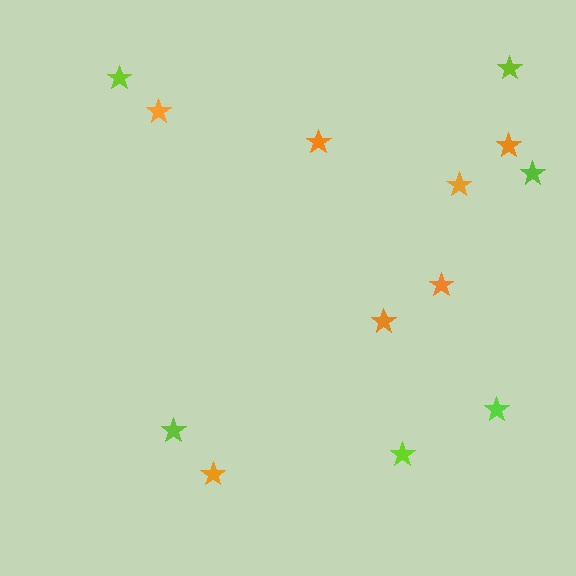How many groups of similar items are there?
There are 2 groups: one group of orange stars (7) and one group of lime stars (6).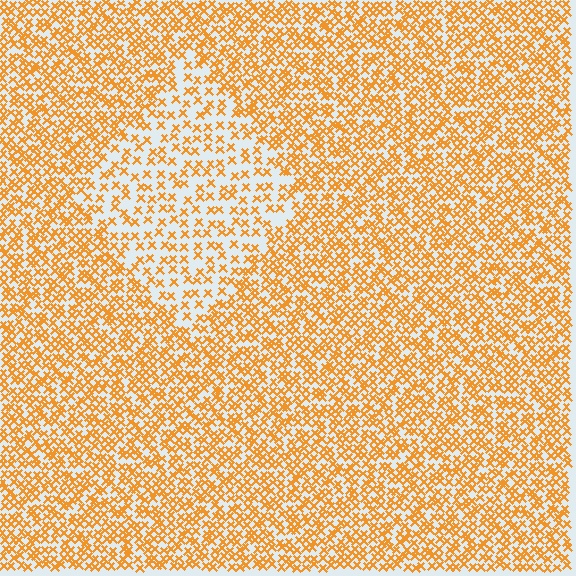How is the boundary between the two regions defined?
The boundary is defined by a change in element density (approximately 2.0x ratio). All elements are the same color, size, and shape.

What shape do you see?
I see a diamond.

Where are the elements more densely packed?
The elements are more densely packed outside the diamond boundary.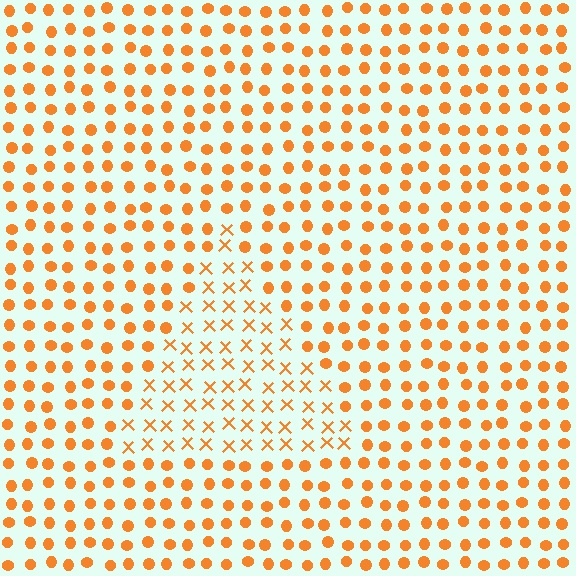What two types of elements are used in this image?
The image uses X marks inside the triangle region and circles outside it.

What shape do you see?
I see a triangle.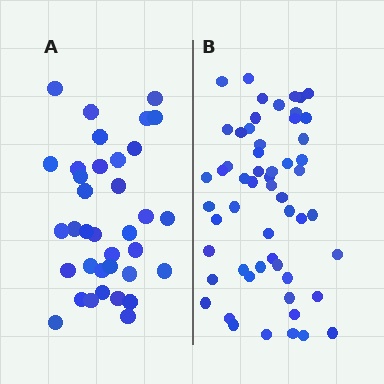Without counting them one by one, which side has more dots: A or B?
Region B (the right region) has more dots.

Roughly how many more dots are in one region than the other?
Region B has approximately 20 more dots than region A.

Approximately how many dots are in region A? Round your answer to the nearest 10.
About 40 dots. (The exact count is 36, which rounds to 40.)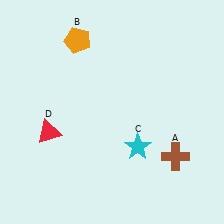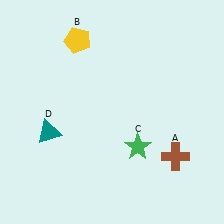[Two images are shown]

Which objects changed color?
B changed from orange to yellow. C changed from cyan to green. D changed from red to teal.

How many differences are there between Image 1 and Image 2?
There are 3 differences between the two images.